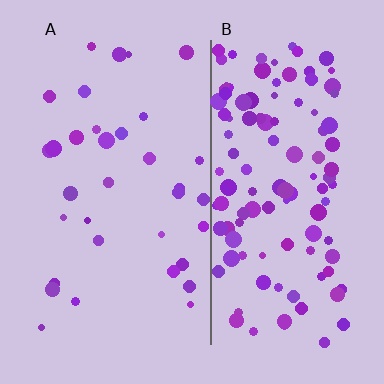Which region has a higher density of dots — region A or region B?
B (the right).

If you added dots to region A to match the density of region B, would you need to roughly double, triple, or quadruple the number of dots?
Approximately triple.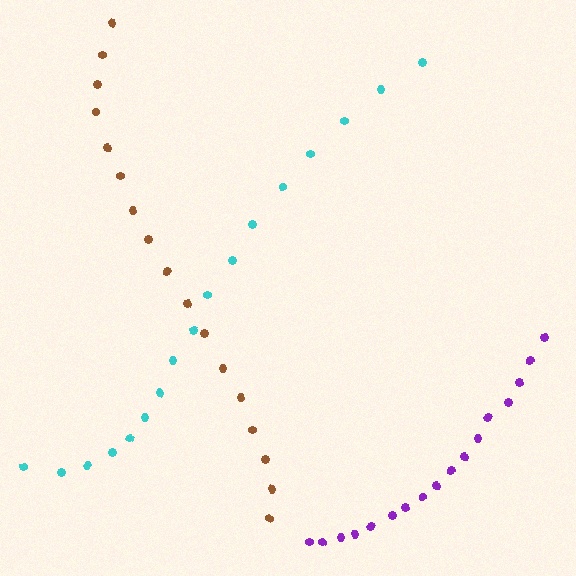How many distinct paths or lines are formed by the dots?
There are 3 distinct paths.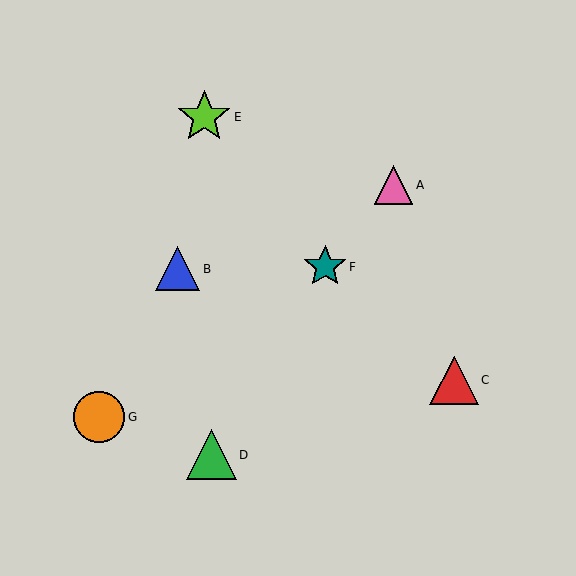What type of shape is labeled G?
Shape G is an orange circle.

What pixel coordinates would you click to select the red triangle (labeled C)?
Click at (454, 380) to select the red triangle C.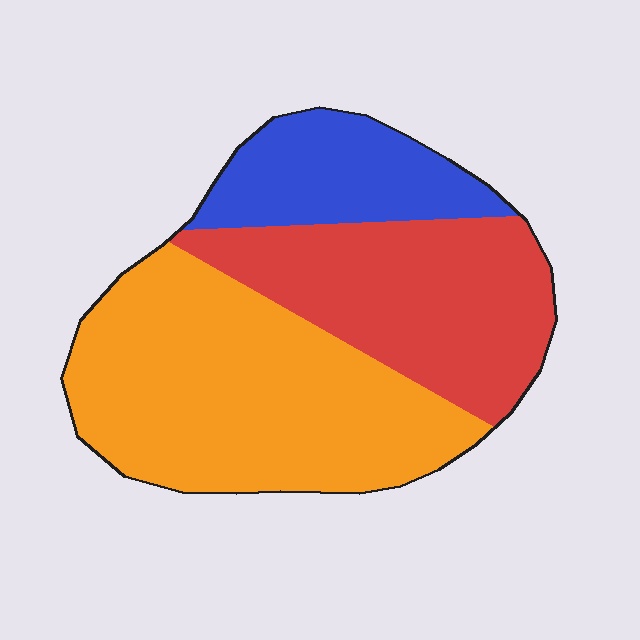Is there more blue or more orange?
Orange.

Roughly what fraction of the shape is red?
Red takes up about one third (1/3) of the shape.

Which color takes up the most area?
Orange, at roughly 50%.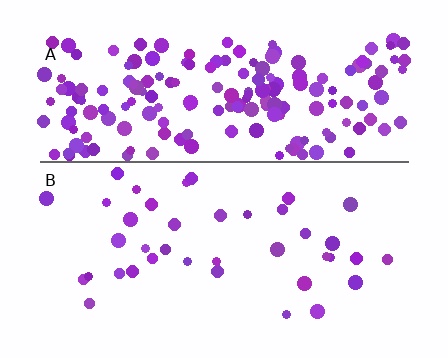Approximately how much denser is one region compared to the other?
Approximately 4.7× — region A over region B.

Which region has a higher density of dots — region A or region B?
A (the top).